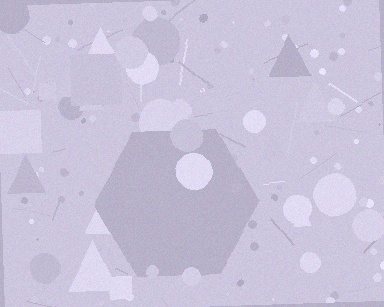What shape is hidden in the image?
A hexagon is hidden in the image.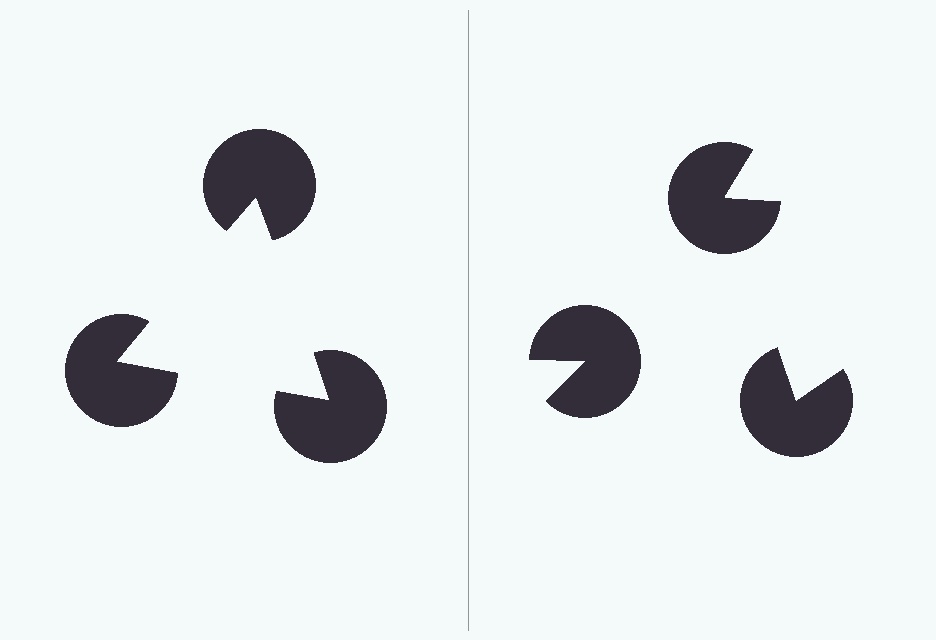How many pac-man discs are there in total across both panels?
6 — 3 on each side.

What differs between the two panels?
The pac-man discs are positioned identically on both sides; only the wedge orientations differ. On the left they align to a triangle; on the right they are misaligned.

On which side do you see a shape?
An illusory triangle appears on the left side. On the right side the wedge cuts are rotated, so no coherent shape forms.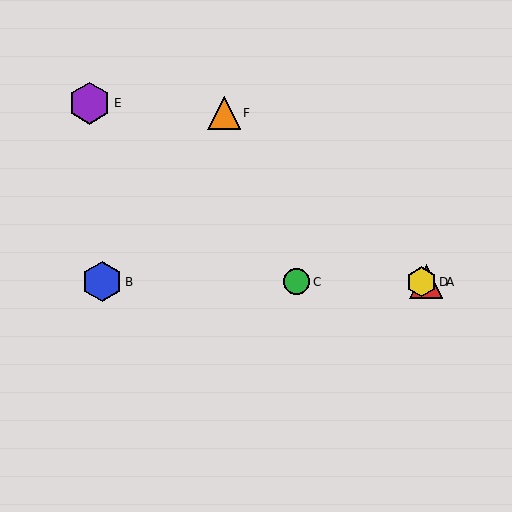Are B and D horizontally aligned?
Yes, both are at y≈282.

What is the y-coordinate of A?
Object A is at y≈282.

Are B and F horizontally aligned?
No, B is at y≈282 and F is at y≈113.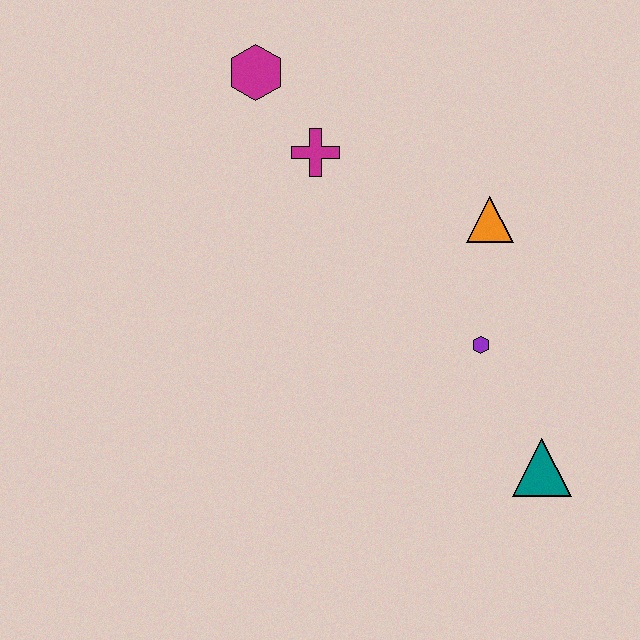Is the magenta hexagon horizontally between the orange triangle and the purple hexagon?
No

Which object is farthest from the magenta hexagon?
The teal triangle is farthest from the magenta hexagon.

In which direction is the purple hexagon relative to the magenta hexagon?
The purple hexagon is below the magenta hexagon.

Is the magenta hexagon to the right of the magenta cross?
No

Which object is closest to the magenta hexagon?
The magenta cross is closest to the magenta hexagon.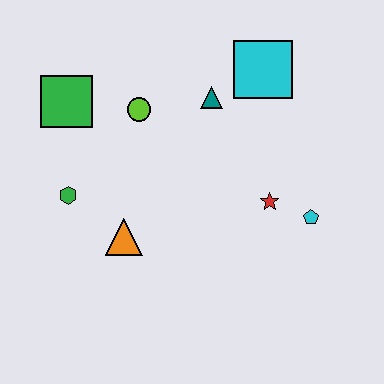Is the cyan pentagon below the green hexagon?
Yes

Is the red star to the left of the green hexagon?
No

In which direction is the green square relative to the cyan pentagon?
The green square is to the left of the cyan pentagon.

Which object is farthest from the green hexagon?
The cyan pentagon is farthest from the green hexagon.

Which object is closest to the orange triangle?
The green hexagon is closest to the orange triangle.